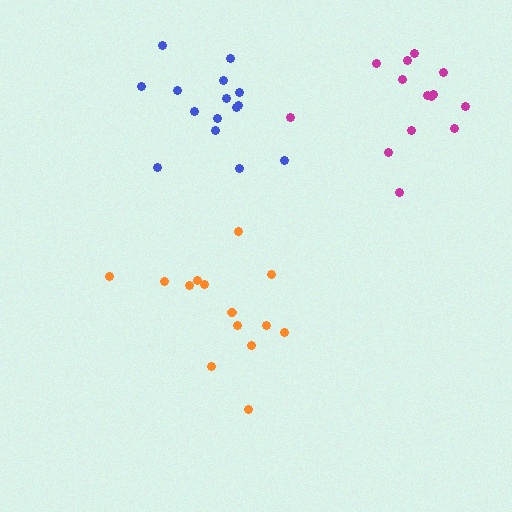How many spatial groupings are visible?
There are 3 spatial groupings.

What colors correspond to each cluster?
The clusters are colored: blue, orange, magenta.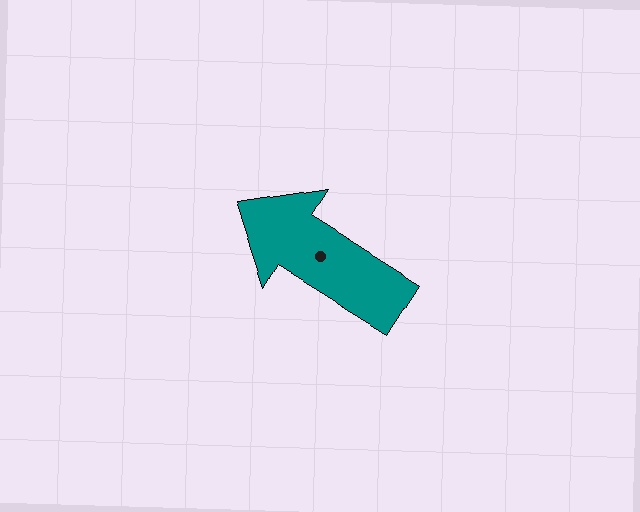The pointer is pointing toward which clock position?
Roughly 10 o'clock.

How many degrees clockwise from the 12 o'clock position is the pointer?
Approximately 302 degrees.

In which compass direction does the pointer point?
Northwest.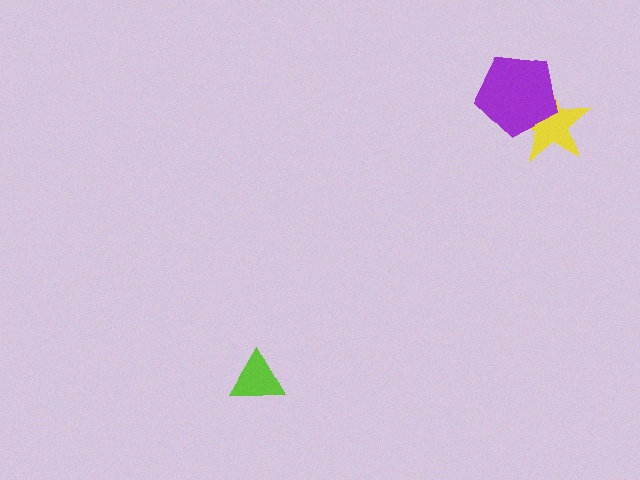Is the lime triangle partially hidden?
No, no other shape covers it.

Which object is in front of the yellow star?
The purple pentagon is in front of the yellow star.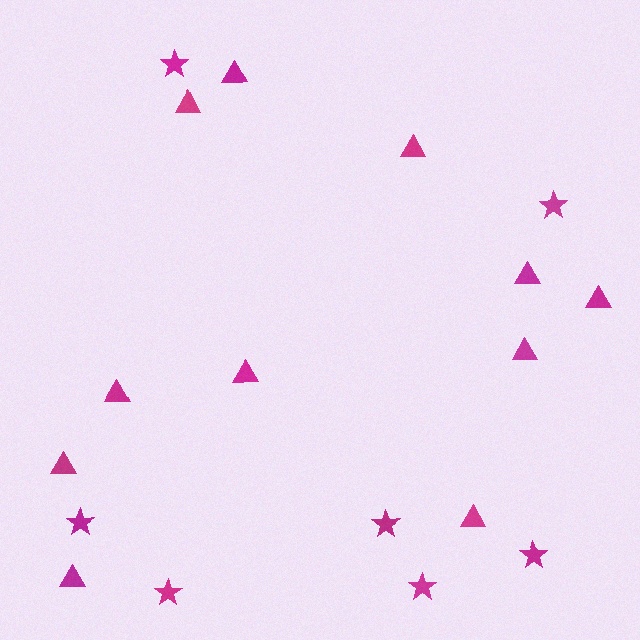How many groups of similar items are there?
There are 2 groups: one group of triangles (11) and one group of stars (7).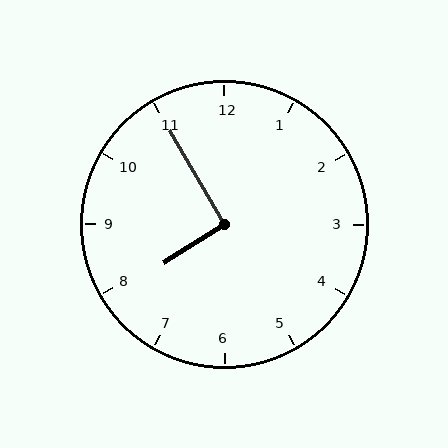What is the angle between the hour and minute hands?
Approximately 92 degrees.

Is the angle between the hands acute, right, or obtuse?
It is right.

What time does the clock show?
7:55.